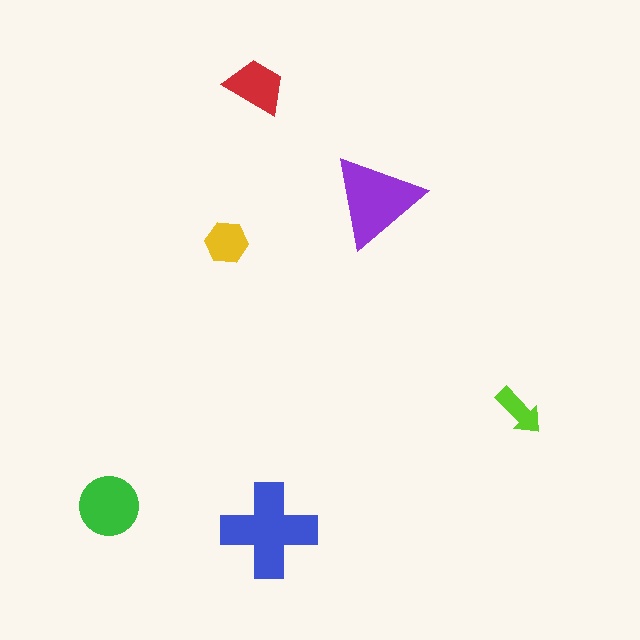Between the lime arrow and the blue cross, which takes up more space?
The blue cross.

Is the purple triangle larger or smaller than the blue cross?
Smaller.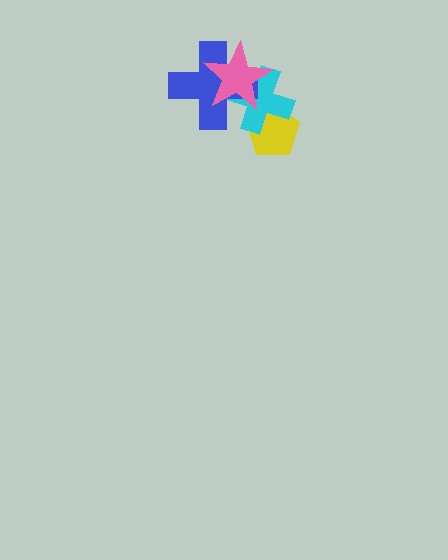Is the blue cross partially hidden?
Yes, it is partially covered by another shape.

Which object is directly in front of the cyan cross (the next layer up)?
The blue cross is directly in front of the cyan cross.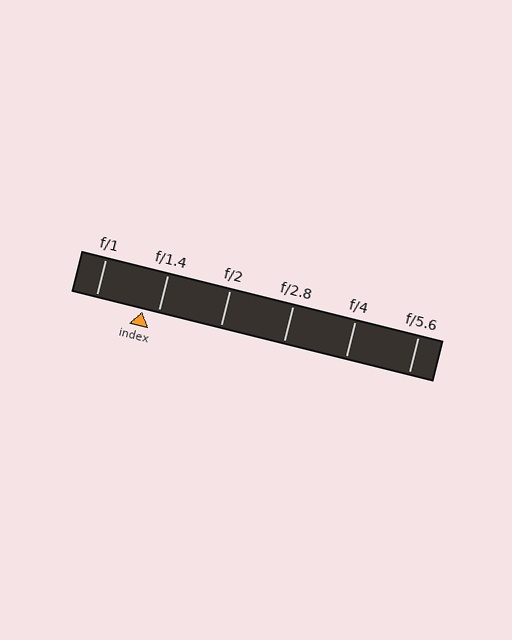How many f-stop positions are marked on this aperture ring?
There are 6 f-stop positions marked.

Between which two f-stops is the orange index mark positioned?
The index mark is between f/1 and f/1.4.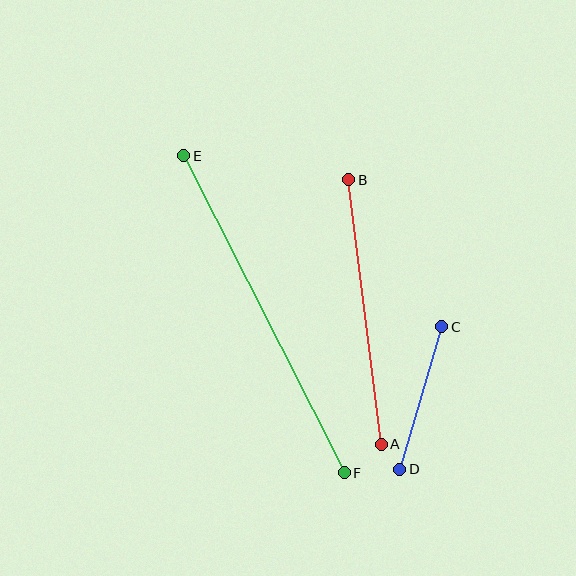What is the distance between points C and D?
The distance is approximately 149 pixels.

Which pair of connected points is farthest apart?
Points E and F are farthest apart.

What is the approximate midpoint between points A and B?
The midpoint is at approximately (365, 312) pixels.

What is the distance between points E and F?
The distance is approximately 355 pixels.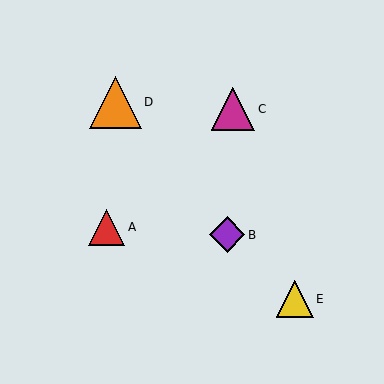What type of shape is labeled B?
Shape B is a purple diamond.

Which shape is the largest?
The orange triangle (labeled D) is the largest.